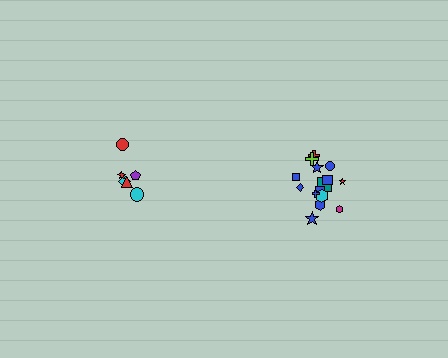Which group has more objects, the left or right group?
The right group.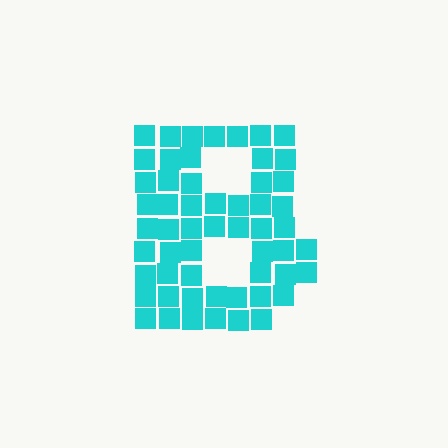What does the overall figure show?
The overall figure shows the letter B.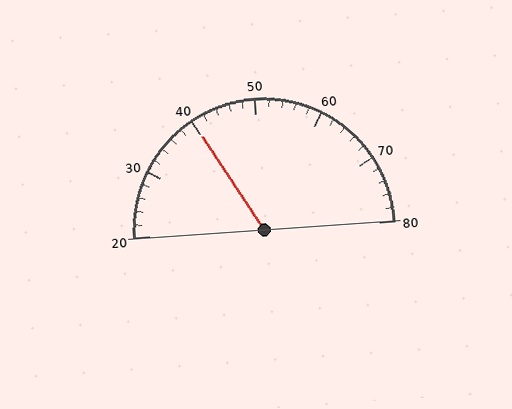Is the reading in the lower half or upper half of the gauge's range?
The reading is in the lower half of the range (20 to 80).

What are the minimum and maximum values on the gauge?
The gauge ranges from 20 to 80.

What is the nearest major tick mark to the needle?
The nearest major tick mark is 40.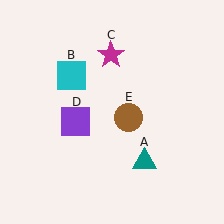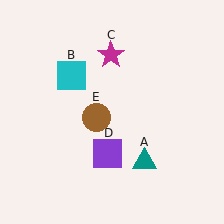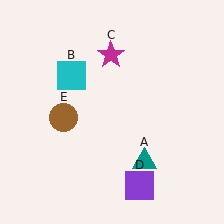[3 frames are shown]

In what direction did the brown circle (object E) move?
The brown circle (object E) moved left.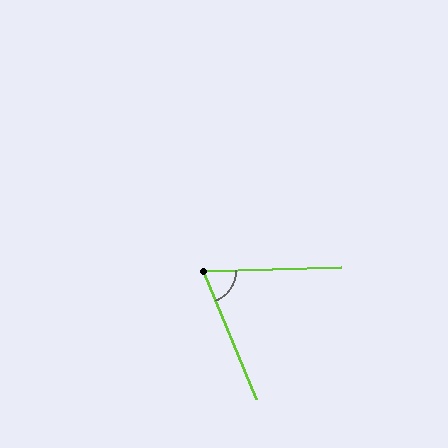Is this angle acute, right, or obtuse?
It is acute.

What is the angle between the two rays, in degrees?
Approximately 69 degrees.